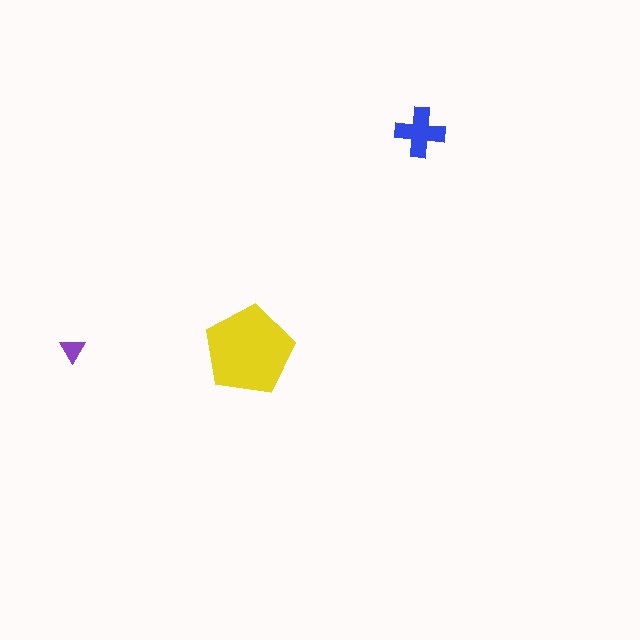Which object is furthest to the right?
The blue cross is rightmost.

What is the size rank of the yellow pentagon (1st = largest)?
1st.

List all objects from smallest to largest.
The purple triangle, the blue cross, the yellow pentagon.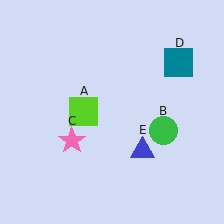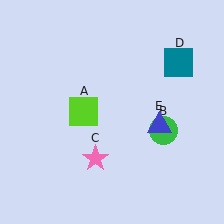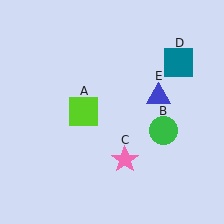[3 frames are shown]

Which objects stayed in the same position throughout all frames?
Lime square (object A) and green circle (object B) and teal square (object D) remained stationary.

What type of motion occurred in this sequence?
The pink star (object C), blue triangle (object E) rotated counterclockwise around the center of the scene.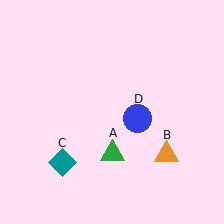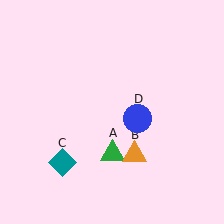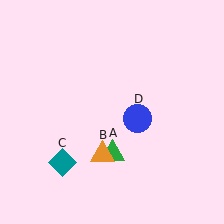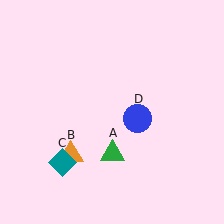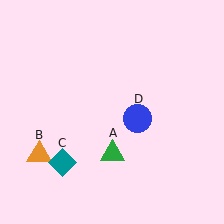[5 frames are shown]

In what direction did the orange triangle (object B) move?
The orange triangle (object B) moved left.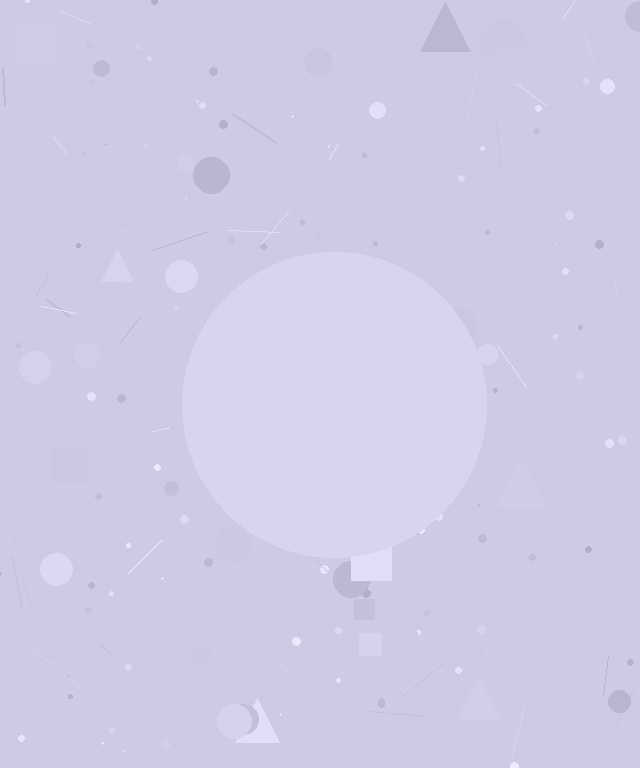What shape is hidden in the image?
A circle is hidden in the image.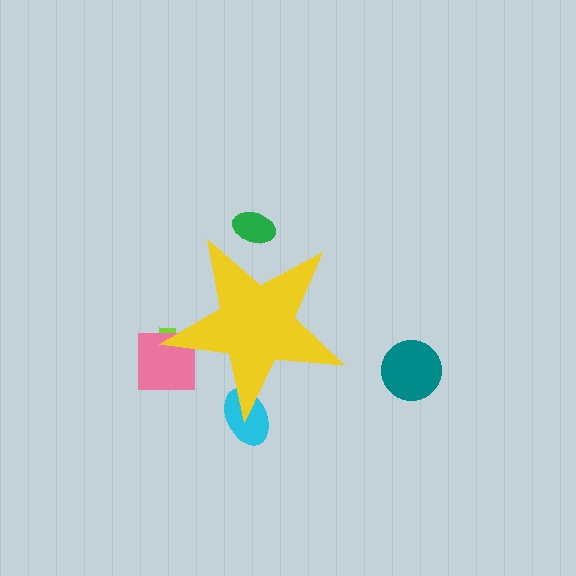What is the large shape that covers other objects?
A yellow star.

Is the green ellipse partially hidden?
Yes, the green ellipse is partially hidden behind the yellow star.